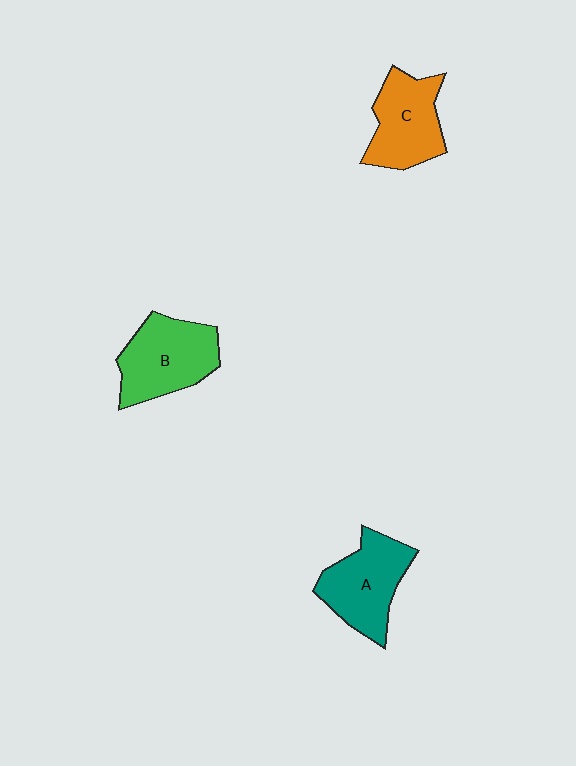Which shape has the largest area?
Shape B (green).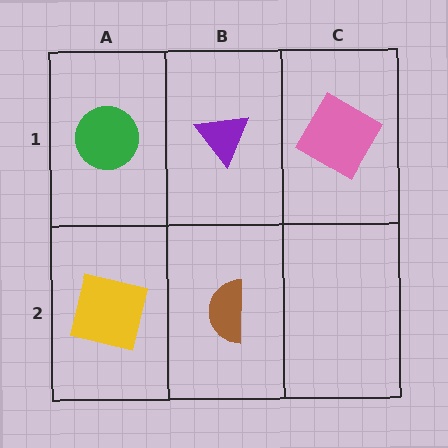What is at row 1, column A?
A green circle.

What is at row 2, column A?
A yellow square.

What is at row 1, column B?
A purple triangle.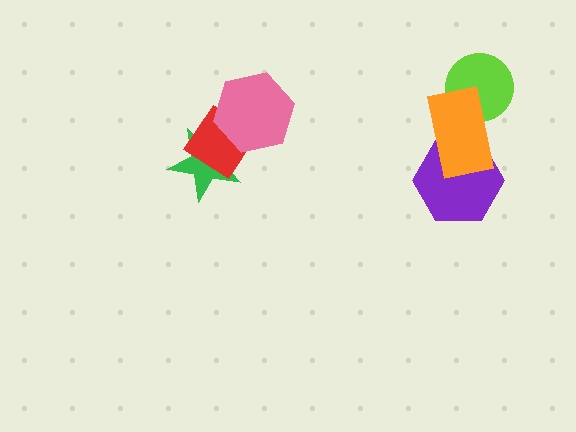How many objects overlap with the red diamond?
2 objects overlap with the red diamond.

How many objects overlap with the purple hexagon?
1 object overlaps with the purple hexagon.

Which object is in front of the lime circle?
The orange rectangle is in front of the lime circle.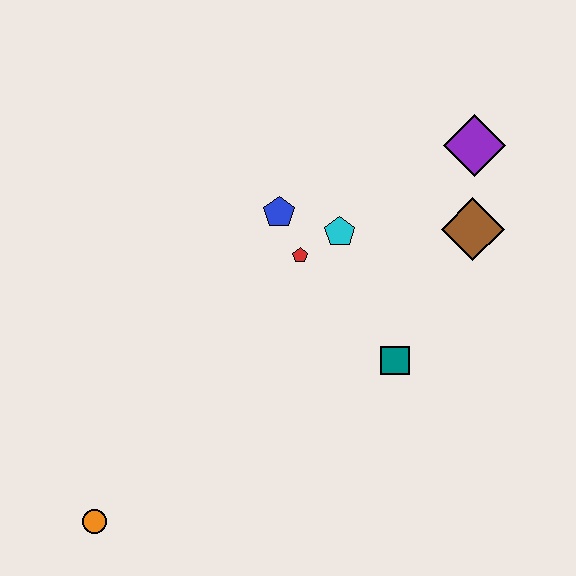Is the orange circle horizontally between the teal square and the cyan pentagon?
No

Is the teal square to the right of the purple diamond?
No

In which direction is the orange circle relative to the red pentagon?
The orange circle is below the red pentagon.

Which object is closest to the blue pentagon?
The red pentagon is closest to the blue pentagon.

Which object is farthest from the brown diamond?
The orange circle is farthest from the brown diamond.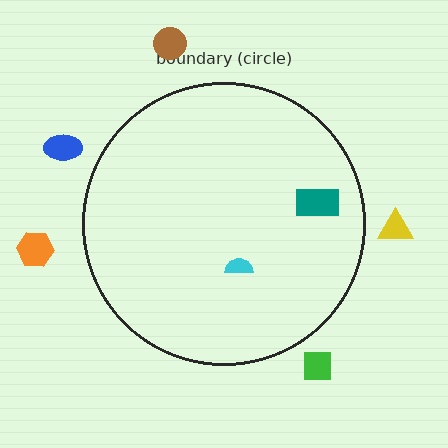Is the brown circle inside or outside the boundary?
Outside.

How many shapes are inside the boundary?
2 inside, 5 outside.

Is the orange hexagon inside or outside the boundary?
Outside.